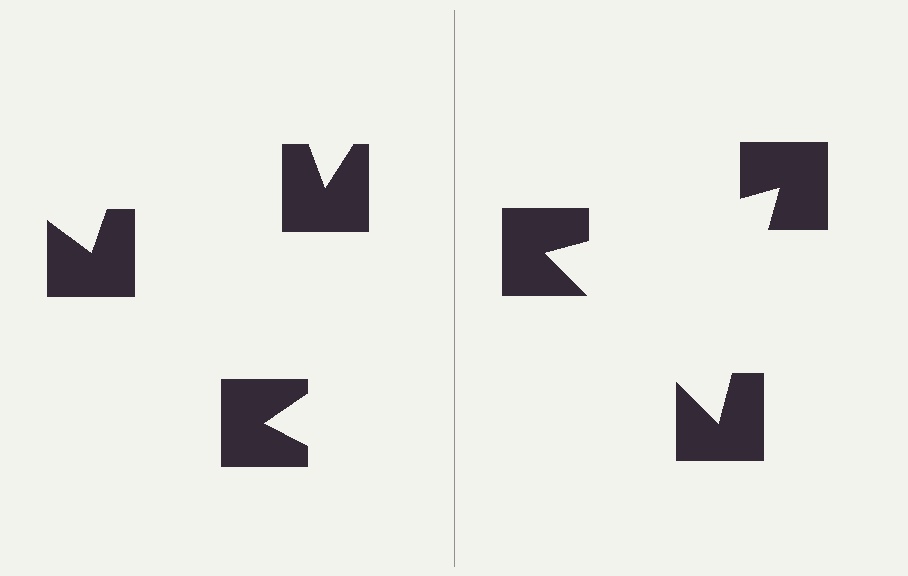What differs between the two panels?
The notched squares are positioned identically on both sides; only the wedge orientations differ. On the right they align to a triangle; on the left they are misaligned.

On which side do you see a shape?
An illusory triangle appears on the right side. On the left side the wedge cuts are rotated, so no coherent shape forms.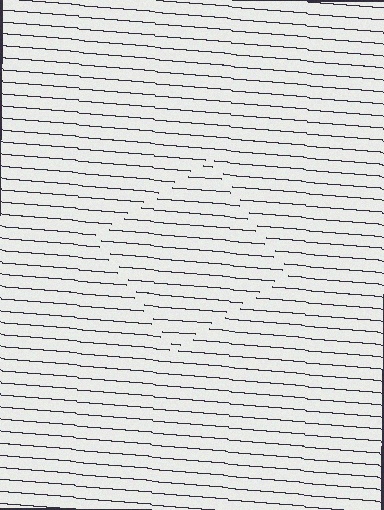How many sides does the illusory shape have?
4 sides — the line-ends trace a square.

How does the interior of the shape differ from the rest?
The interior of the shape contains the same grating, shifted by half a period — the contour is defined by the phase discontinuity where line-ends from the inner and outer gratings abut.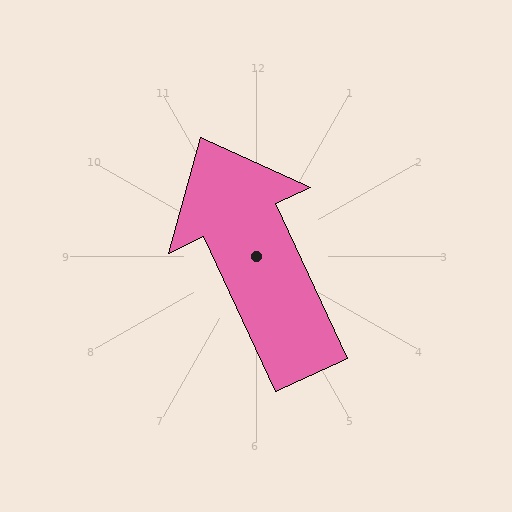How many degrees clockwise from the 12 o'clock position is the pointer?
Approximately 335 degrees.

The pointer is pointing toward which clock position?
Roughly 11 o'clock.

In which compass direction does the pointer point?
Northwest.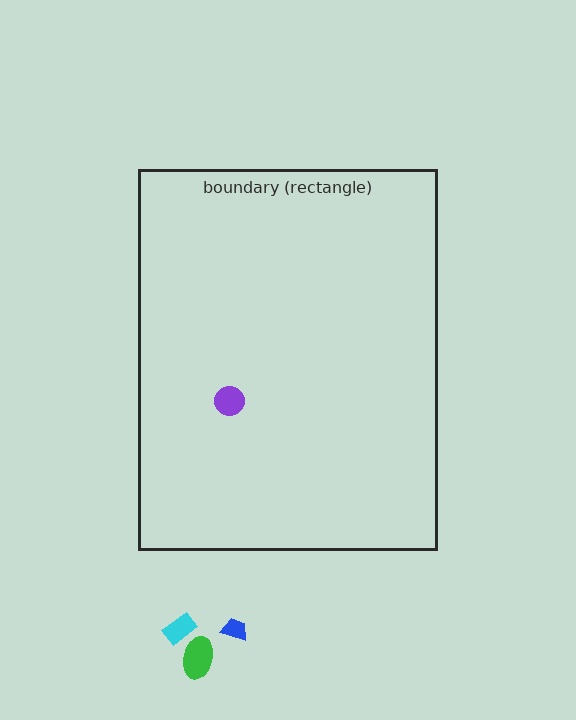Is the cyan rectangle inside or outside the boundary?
Outside.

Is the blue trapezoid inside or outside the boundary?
Outside.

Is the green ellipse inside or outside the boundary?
Outside.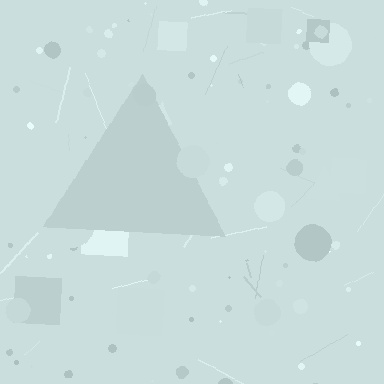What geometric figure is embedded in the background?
A triangle is embedded in the background.